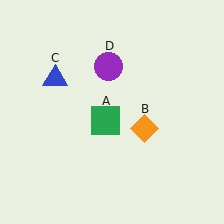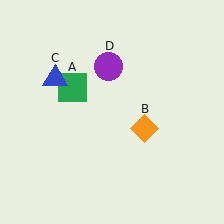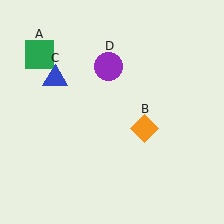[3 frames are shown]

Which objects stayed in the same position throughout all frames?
Orange diamond (object B) and blue triangle (object C) and purple circle (object D) remained stationary.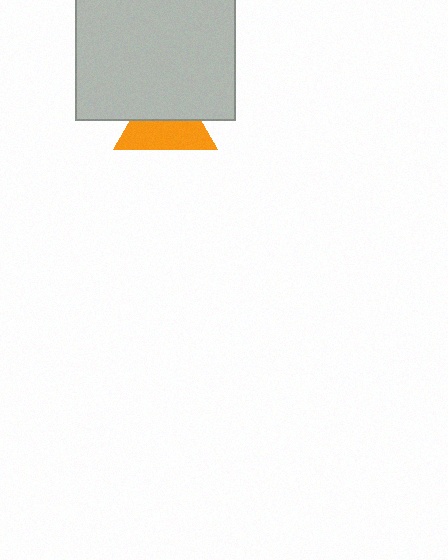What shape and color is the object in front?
The object in front is a light gray square.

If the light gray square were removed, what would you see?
You would see the complete orange triangle.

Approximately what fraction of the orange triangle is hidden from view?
Roughly 48% of the orange triangle is hidden behind the light gray square.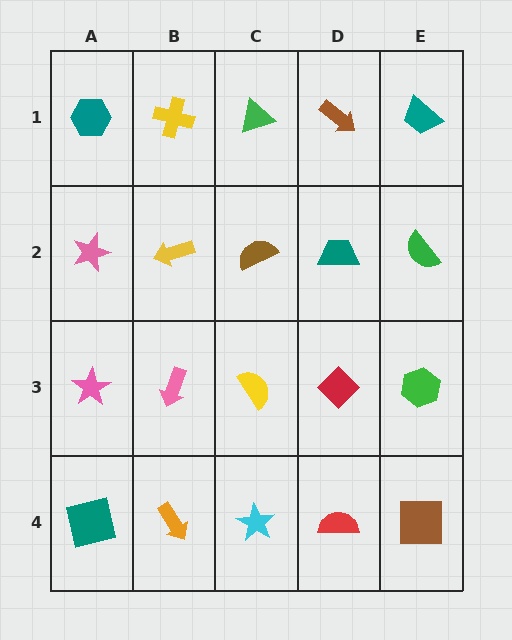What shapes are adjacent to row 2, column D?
A brown arrow (row 1, column D), a red diamond (row 3, column D), a brown semicircle (row 2, column C), a green semicircle (row 2, column E).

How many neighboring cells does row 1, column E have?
2.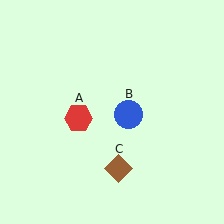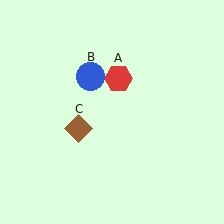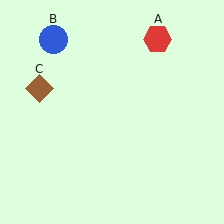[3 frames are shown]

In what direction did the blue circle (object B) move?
The blue circle (object B) moved up and to the left.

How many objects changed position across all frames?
3 objects changed position: red hexagon (object A), blue circle (object B), brown diamond (object C).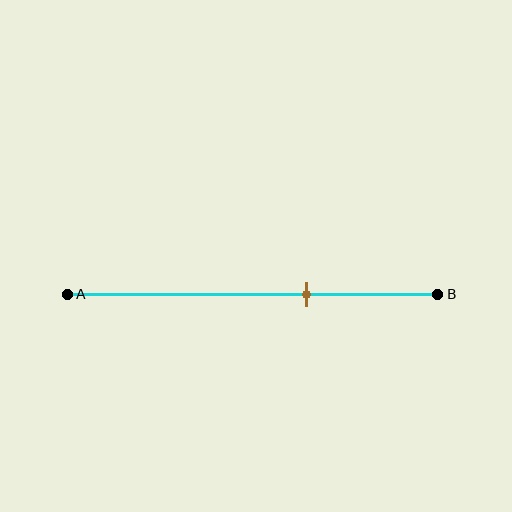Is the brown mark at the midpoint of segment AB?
No, the mark is at about 65% from A, not at the 50% midpoint.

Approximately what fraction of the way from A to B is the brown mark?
The brown mark is approximately 65% of the way from A to B.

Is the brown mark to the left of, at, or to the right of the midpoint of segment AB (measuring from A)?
The brown mark is to the right of the midpoint of segment AB.